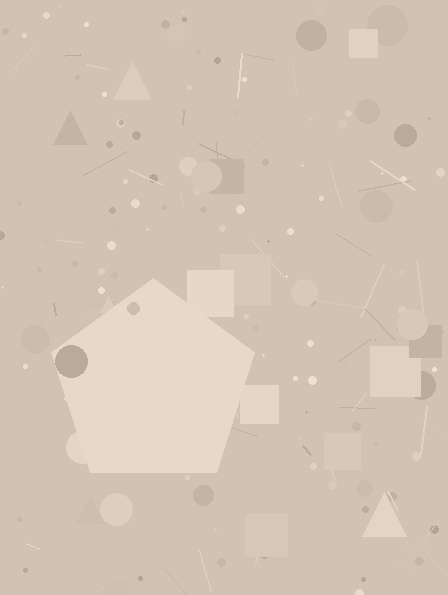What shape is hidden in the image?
A pentagon is hidden in the image.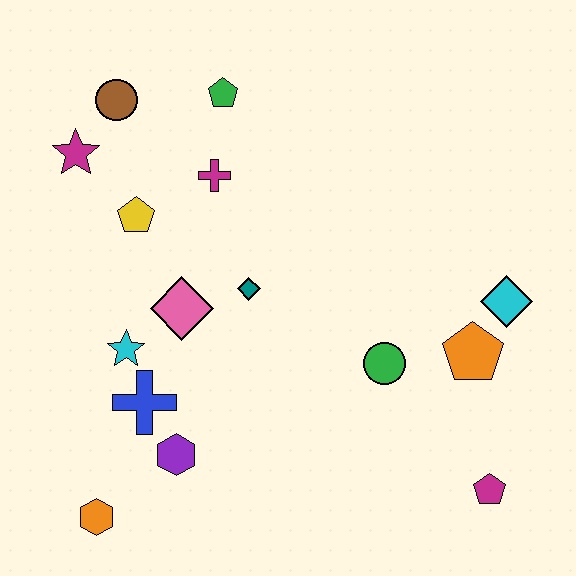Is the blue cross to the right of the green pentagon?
No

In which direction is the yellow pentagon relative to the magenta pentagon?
The yellow pentagon is to the left of the magenta pentagon.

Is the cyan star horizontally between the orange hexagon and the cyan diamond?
Yes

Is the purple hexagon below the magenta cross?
Yes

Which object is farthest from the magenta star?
The magenta pentagon is farthest from the magenta star.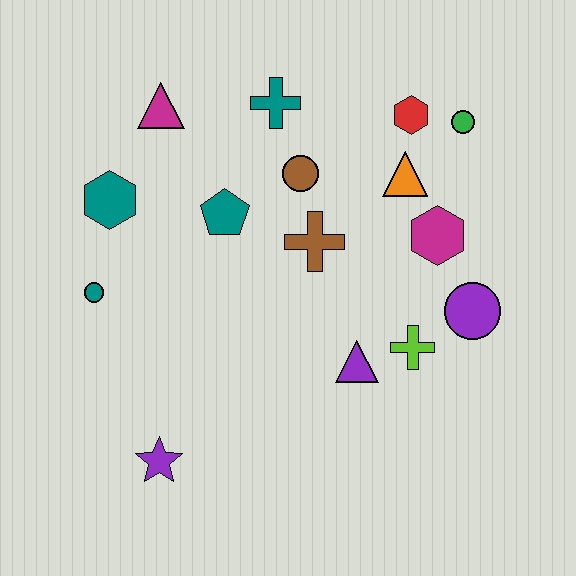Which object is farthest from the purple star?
The green circle is farthest from the purple star.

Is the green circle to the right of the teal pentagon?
Yes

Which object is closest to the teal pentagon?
The brown circle is closest to the teal pentagon.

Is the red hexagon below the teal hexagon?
No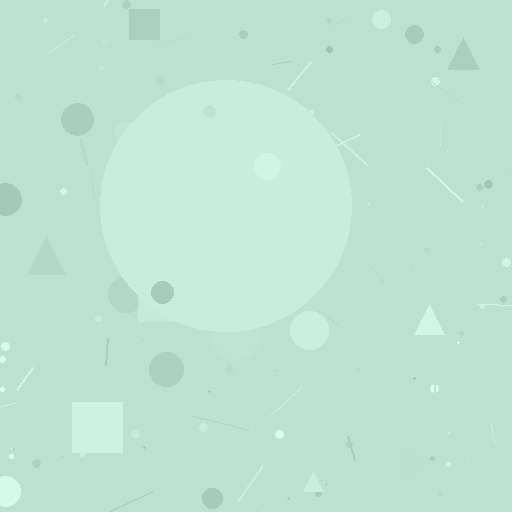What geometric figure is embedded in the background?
A circle is embedded in the background.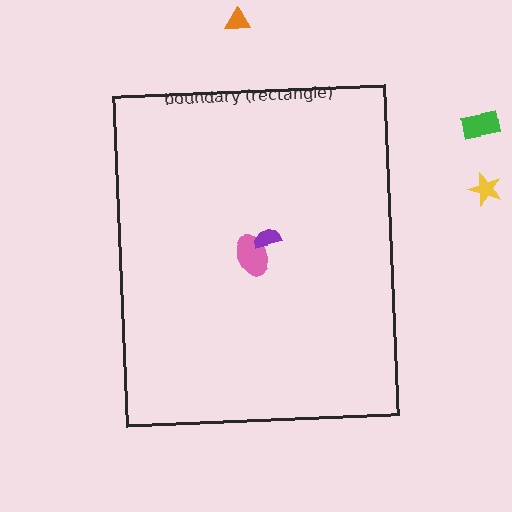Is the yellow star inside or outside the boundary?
Outside.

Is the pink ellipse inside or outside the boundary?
Inside.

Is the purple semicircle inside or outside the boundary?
Inside.